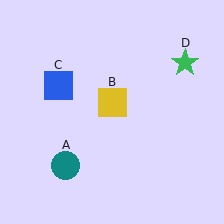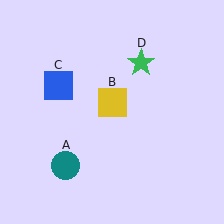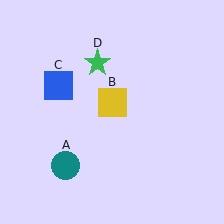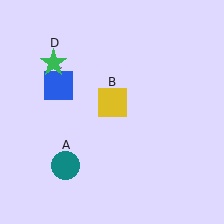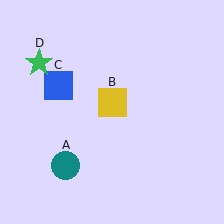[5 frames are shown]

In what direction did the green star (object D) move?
The green star (object D) moved left.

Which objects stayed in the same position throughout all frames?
Teal circle (object A) and yellow square (object B) and blue square (object C) remained stationary.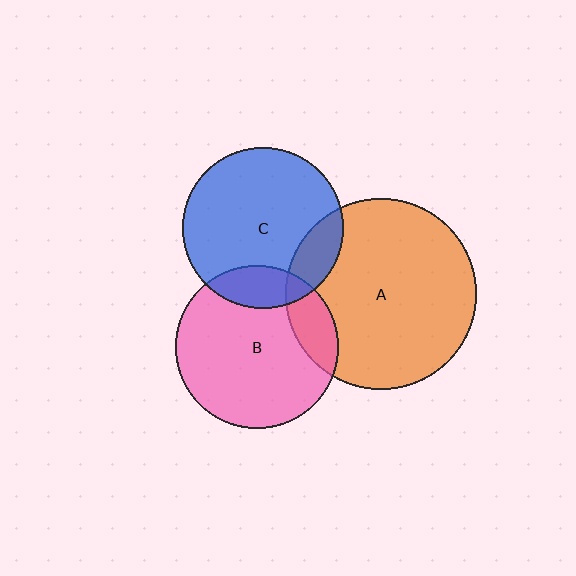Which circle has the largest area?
Circle A (orange).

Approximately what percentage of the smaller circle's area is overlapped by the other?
Approximately 15%.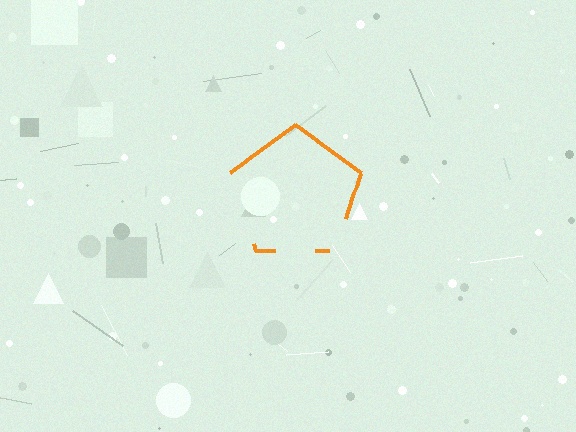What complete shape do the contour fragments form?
The contour fragments form a pentagon.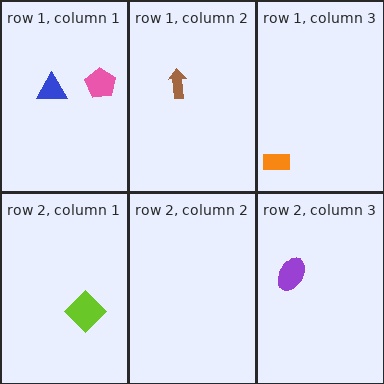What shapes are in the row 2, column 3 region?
The purple ellipse.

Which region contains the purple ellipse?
The row 2, column 3 region.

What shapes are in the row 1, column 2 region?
The brown arrow.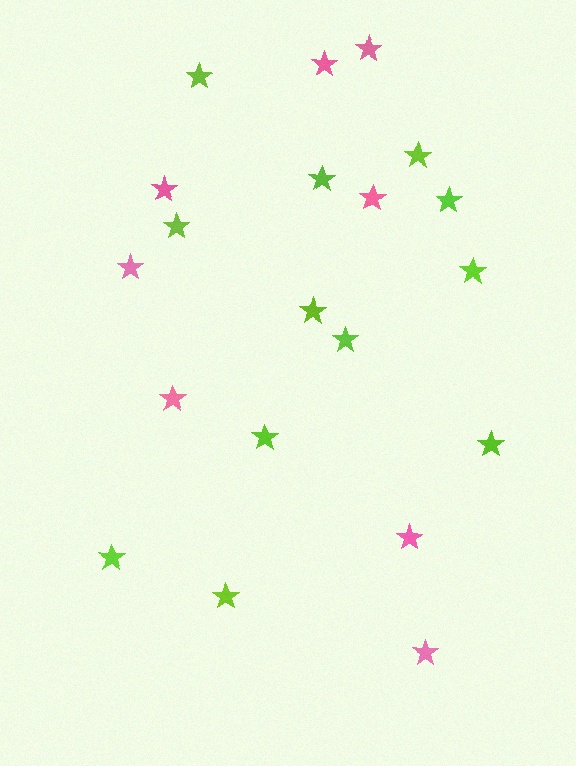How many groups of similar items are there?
There are 2 groups: one group of pink stars (8) and one group of lime stars (12).